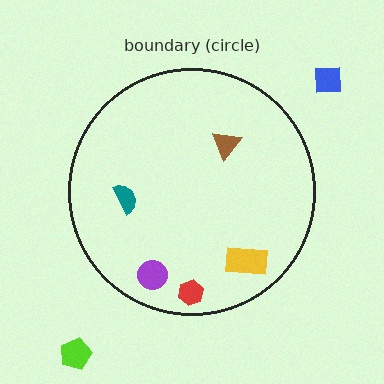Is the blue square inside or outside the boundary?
Outside.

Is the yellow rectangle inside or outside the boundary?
Inside.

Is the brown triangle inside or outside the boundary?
Inside.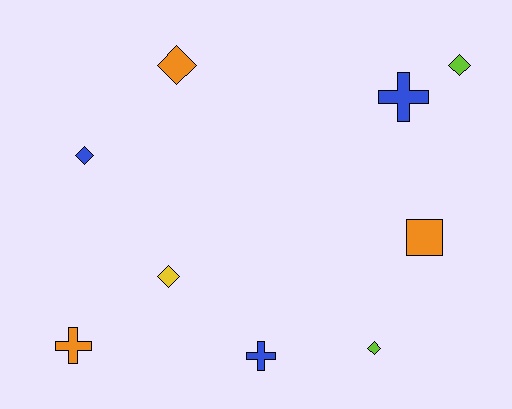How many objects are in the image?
There are 9 objects.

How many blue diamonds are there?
There is 1 blue diamond.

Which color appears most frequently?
Blue, with 3 objects.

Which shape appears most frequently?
Diamond, with 5 objects.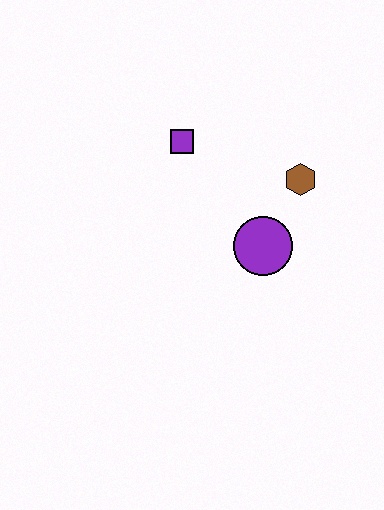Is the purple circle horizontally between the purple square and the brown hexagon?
Yes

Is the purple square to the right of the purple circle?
No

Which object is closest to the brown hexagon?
The purple circle is closest to the brown hexagon.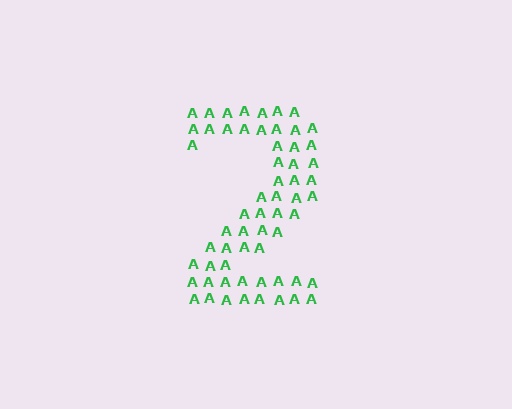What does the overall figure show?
The overall figure shows the digit 2.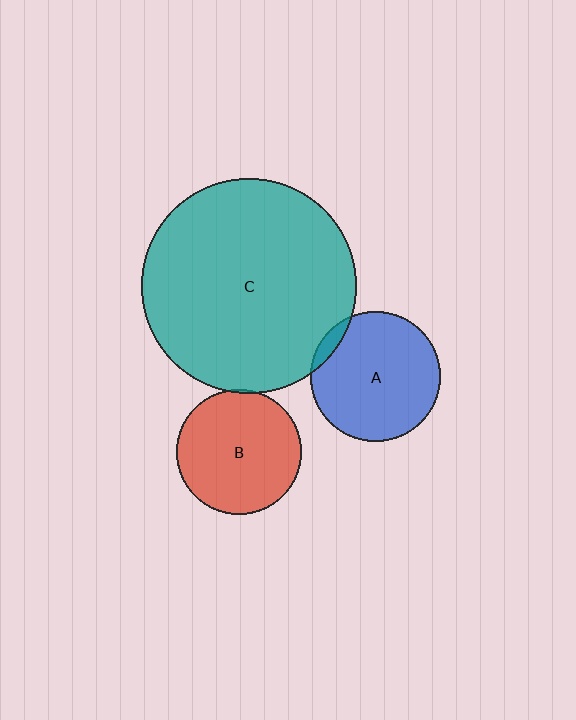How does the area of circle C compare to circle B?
Approximately 3.0 times.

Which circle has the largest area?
Circle C (teal).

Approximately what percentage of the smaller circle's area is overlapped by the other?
Approximately 5%.